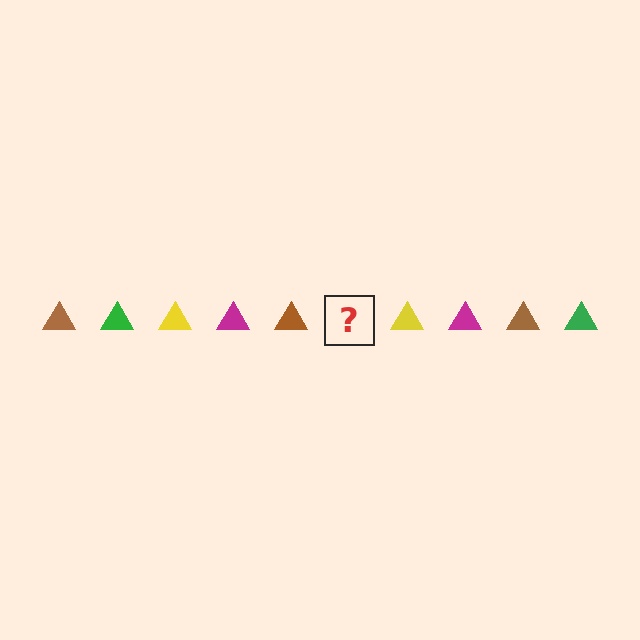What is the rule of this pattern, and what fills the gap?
The rule is that the pattern cycles through brown, green, yellow, magenta triangles. The gap should be filled with a green triangle.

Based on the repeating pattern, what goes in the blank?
The blank should be a green triangle.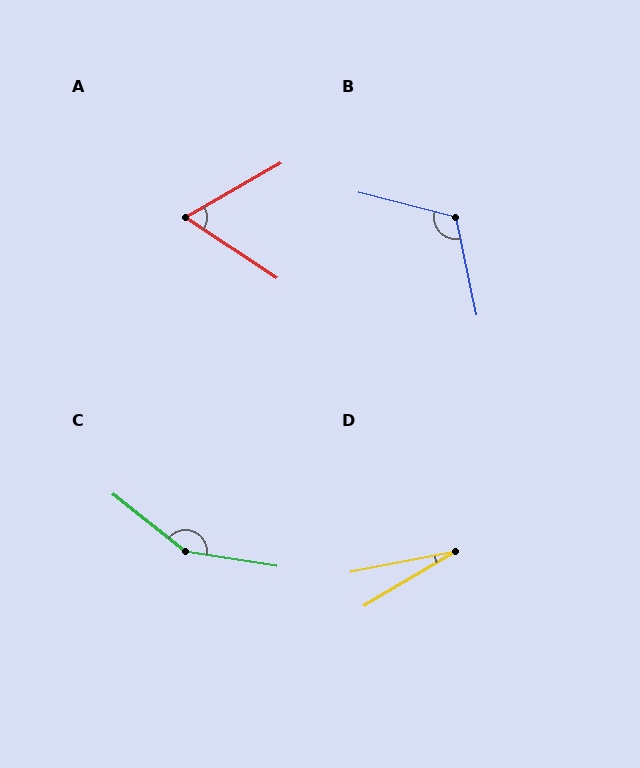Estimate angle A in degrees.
Approximately 64 degrees.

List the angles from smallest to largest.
D (20°), A (64°), B (116°), C (150°).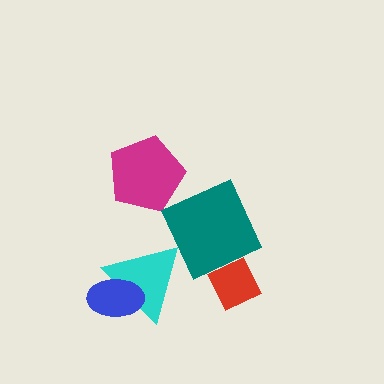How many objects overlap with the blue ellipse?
1 object overlaps with the blue ellipse.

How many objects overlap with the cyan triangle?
1 object overlaps with the cyan triangle.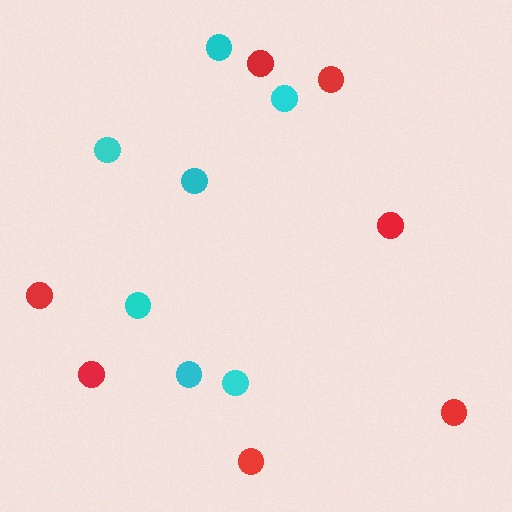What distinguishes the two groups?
There are 2 groups: one group of cyan circles (7) and one group of red circles (7).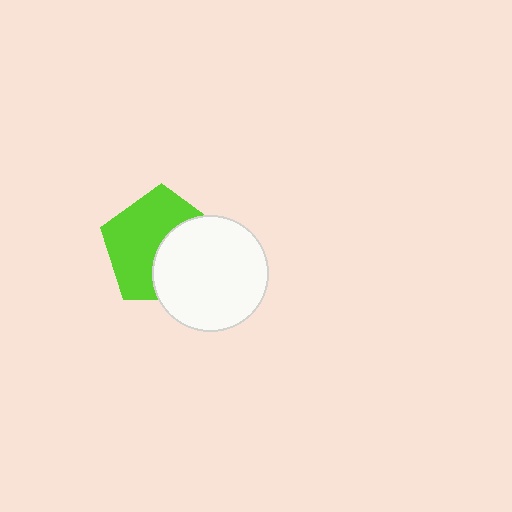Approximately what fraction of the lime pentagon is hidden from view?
Roughly 43% of the lime pentagon is hidden behind the white circle.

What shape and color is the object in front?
The object in front is a white circle.